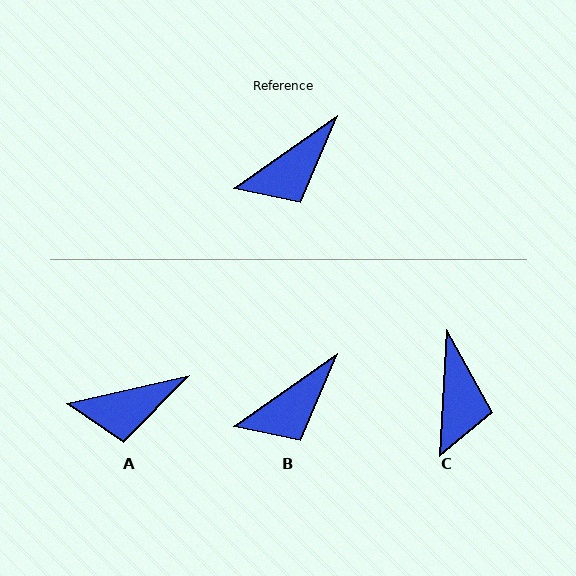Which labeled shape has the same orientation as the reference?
B.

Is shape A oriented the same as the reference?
No, it is off by about 22 degrees.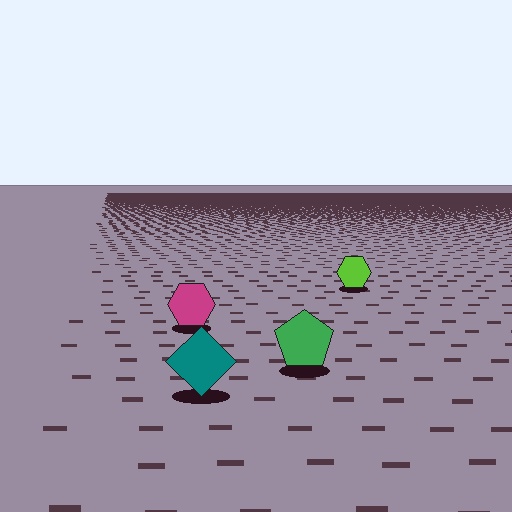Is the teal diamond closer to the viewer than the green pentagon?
Yes. The teal diamond is closer — you can tell from the texture gradient: the ground texture is coarser near it.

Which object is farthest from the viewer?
The lime hexagon is farthest from the viewer. It appears smaller and the ground texture around it is denser.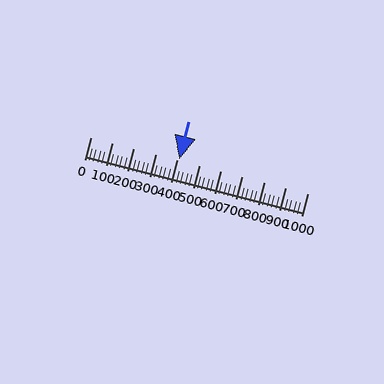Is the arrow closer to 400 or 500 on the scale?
The arrow is closer to 400.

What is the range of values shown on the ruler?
The ruler shows values from 0 to 1000.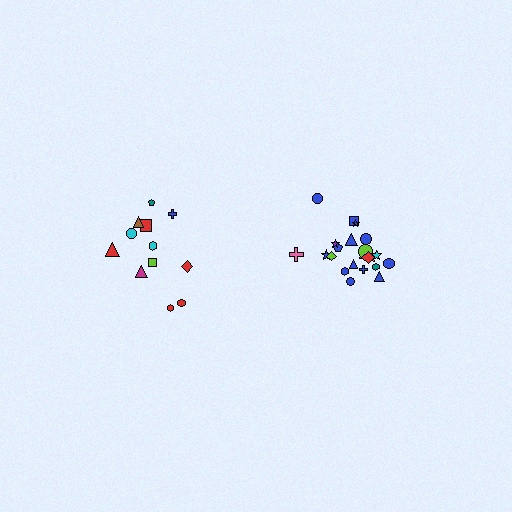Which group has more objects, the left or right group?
The right group.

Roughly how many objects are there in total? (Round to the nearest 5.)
Roughly 35 objects in total.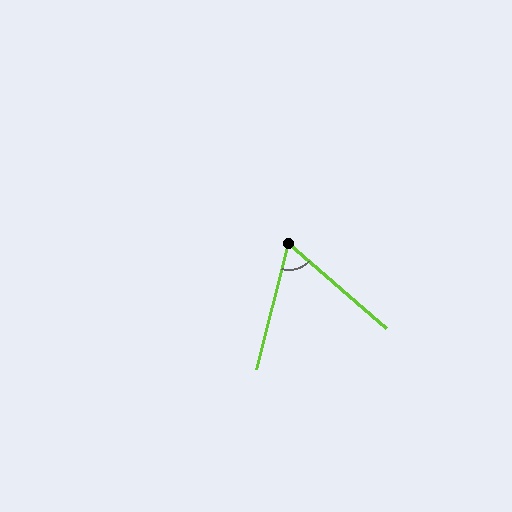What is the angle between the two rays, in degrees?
Approximately 63 degrees.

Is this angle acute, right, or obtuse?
It is acute.